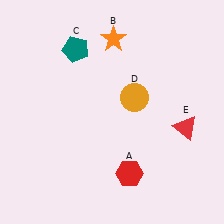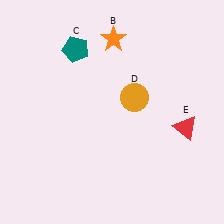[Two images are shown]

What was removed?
The red hexagon (A) was removed in Image 2.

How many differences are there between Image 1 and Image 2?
There is 1 difference between the two images.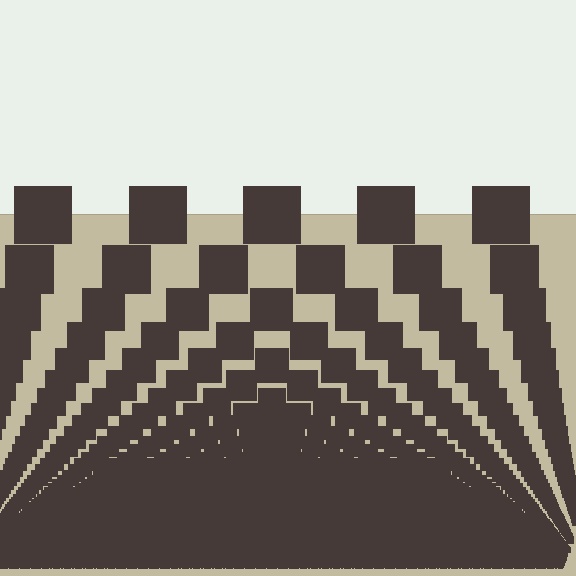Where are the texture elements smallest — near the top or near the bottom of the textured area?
Near the bottom.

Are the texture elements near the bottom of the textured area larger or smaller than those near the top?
Smaller. The gradient is inverted — elements near the bottom are smaller and denser.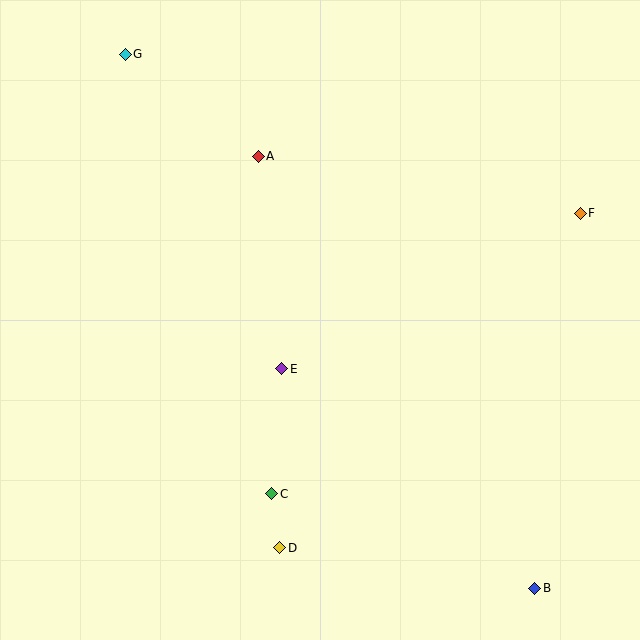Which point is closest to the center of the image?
Point E at (282, 369) is closest to the center.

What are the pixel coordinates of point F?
Point F is at (580, 213).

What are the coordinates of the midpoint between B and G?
The midpoint between B and G is at (330, 321).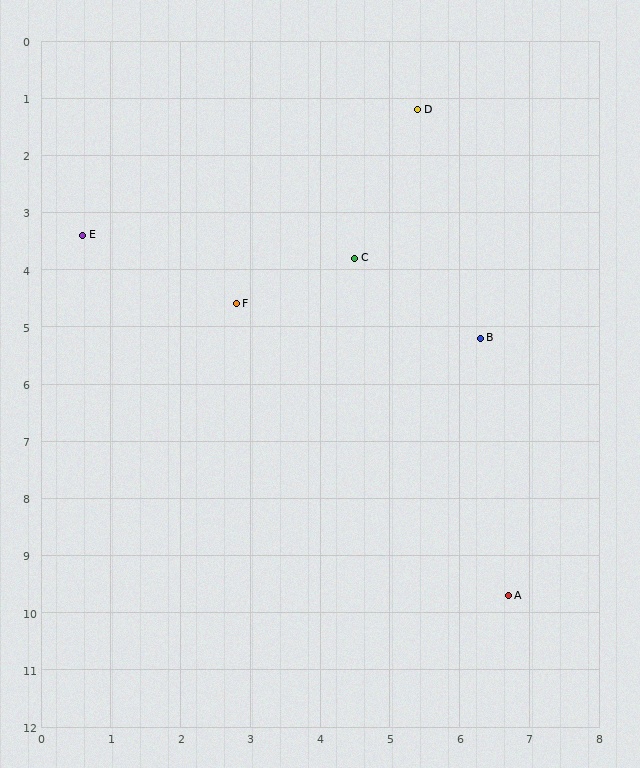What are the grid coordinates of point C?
Point C is at approximately (4.5, 3.8).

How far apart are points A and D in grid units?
Points A and D are about 8.6 grid units apart.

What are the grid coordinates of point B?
Point B is at approximately (6.3, 5.2).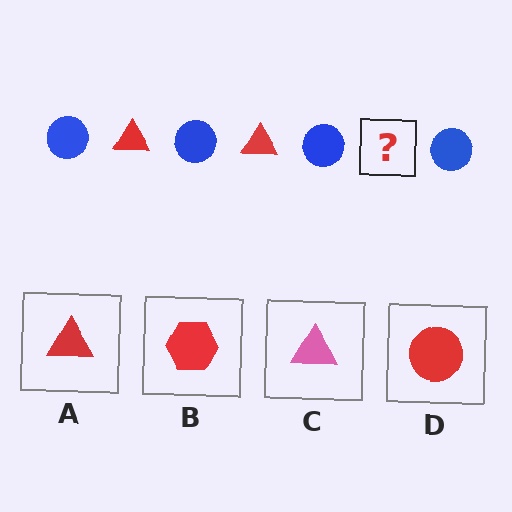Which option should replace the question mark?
Option A.